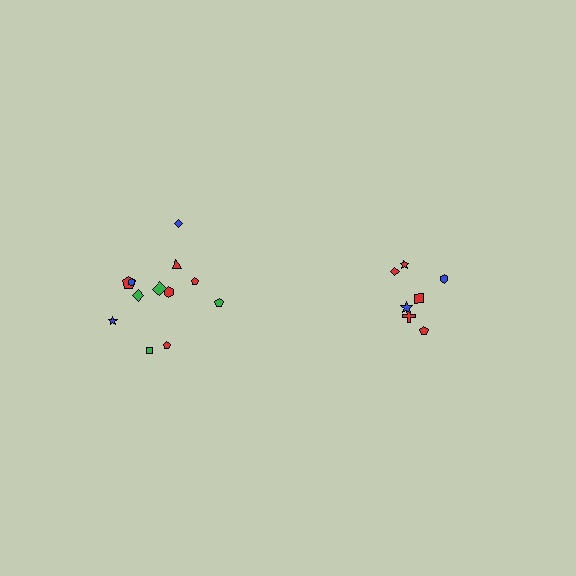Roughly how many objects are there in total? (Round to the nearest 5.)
Roughly 20 objects in total.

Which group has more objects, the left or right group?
The left group.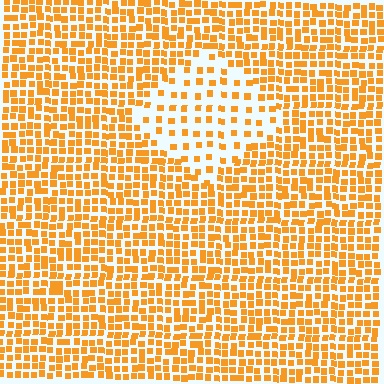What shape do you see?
I see a diamond.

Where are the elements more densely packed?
The elements are more densely packed outside the diamond boundary.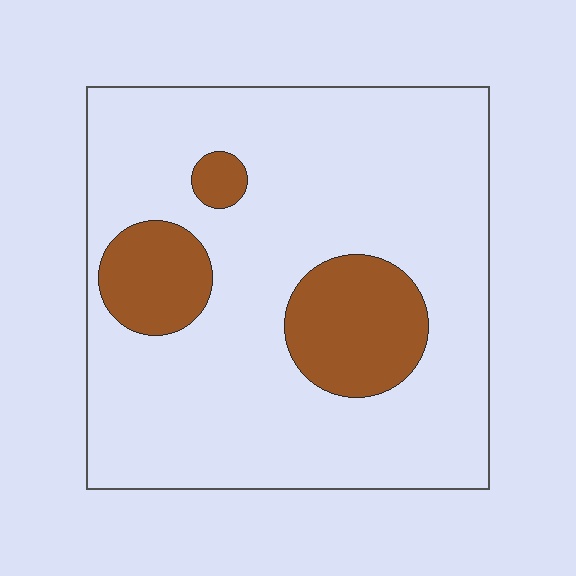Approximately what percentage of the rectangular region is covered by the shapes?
Approximately 20%.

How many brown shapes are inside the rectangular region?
3.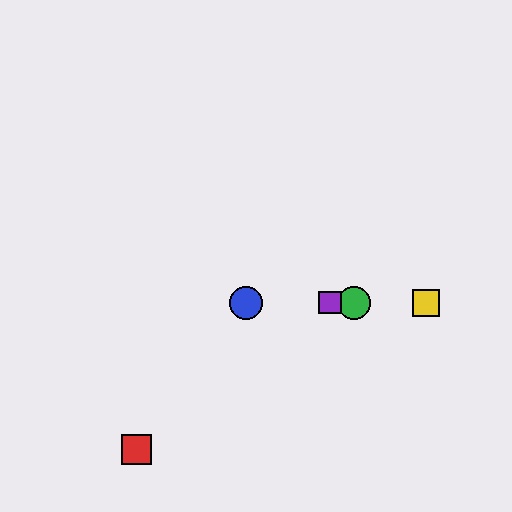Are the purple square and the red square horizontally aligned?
No, the purple square is at y≈303 and the red square is at y≈449.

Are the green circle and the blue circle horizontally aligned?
Yes, both are at y≈303.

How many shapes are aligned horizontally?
4 shapes (the blue circle, the green circle, the yellow square, the purple square) are aligned horizontally.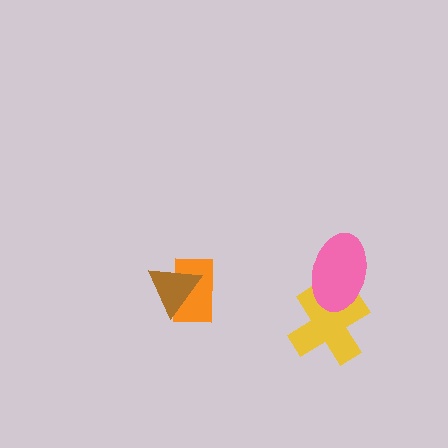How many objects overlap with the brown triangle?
1 object overlaps with the brown triangle.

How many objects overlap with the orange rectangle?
1 object overlaps with the orange rectangle.